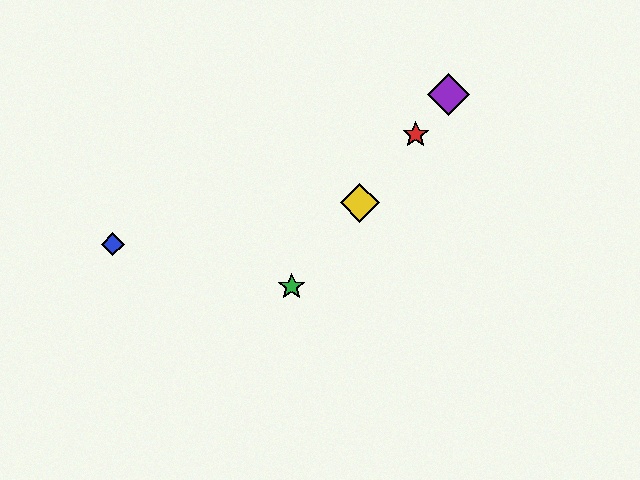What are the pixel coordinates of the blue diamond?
The blue diamond is at (113, 244).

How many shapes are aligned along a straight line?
4 shapes (the red star, the green star, the yellow diamond, the purple diamond) are aligned along a straight line.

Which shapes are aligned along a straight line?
The red star, the green star, the yellow diamond, the purple diamond are aligned along a straight line.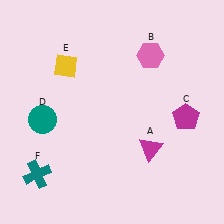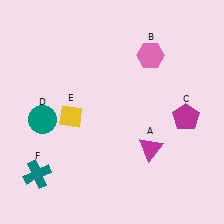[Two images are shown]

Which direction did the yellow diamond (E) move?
The yellow diamond (E) moved down.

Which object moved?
The yellow diamond (E) moved down.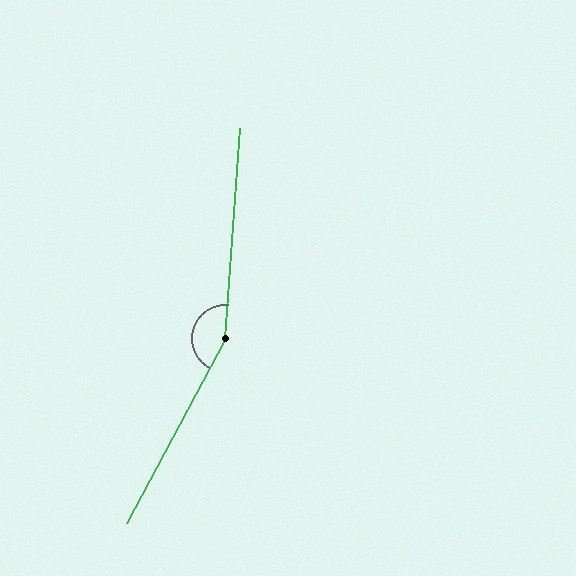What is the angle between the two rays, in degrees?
Approximately 156 degrees.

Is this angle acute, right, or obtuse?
It is obtuse.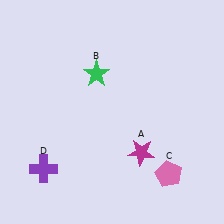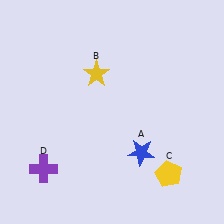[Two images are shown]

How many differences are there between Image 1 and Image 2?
There are 3 differences between the two images.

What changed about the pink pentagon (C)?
In Image 1, C is pink. In Image 2, it changed to yellow.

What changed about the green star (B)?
In Image 1, B is green. In Image 2, it changed to yellow.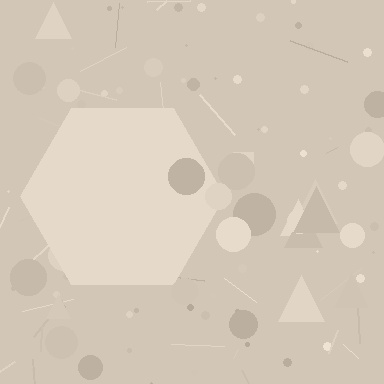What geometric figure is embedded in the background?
A hexagon is embedded in the background.